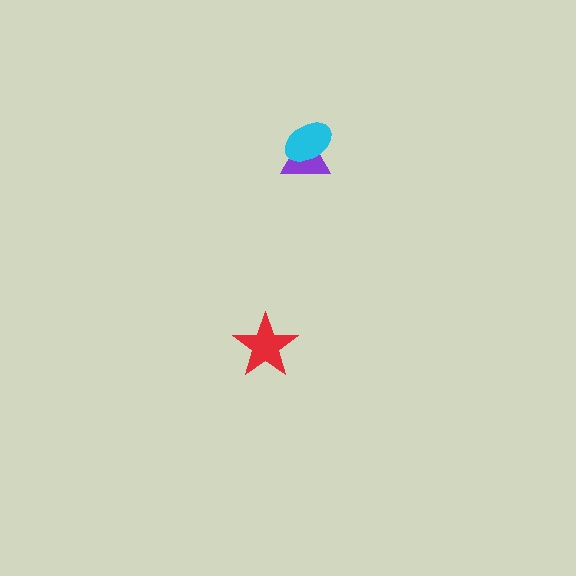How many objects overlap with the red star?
0 objects overlap with the red star.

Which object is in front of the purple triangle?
The cyan ellipse is in front of the purple triangle.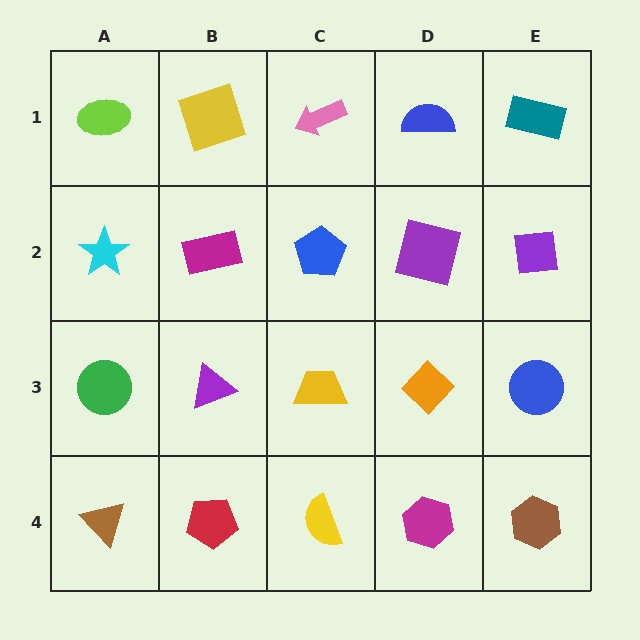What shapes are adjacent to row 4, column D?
An orange diamond (row 3, column D), a yellow semicircle (row 4, column C), a brown hexagon (row 4, column E).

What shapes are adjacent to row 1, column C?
A blue pentagon (row 2, column C), a yellow square (row 1, column B), a blue semicircle (row 1, column D).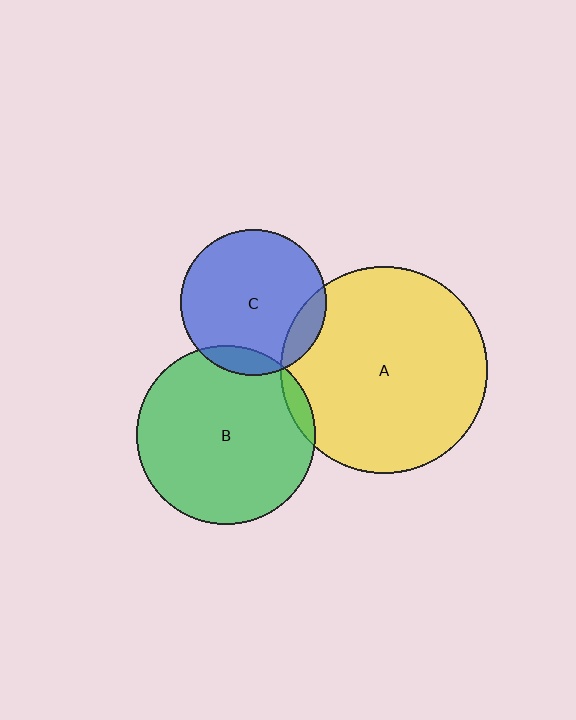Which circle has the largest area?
Circle A (yellow).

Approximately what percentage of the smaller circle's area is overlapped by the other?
Approximately 10%.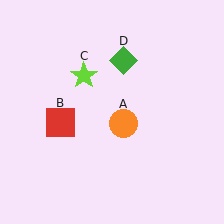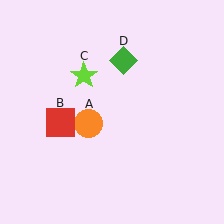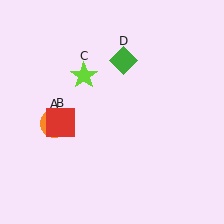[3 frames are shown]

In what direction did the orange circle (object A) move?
The orange circle (object A) moved left.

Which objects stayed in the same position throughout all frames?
Red square (object B) and lime star (object C) and green diamond (object D) remained stationary.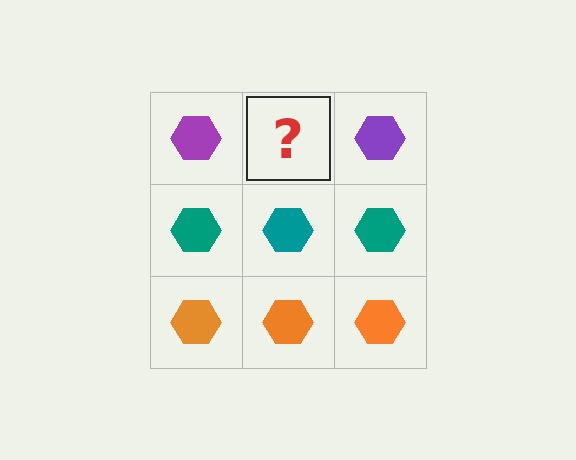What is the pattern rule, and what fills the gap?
The rule is that each row has a consistent color. The gap should be filled with a purple hexagon.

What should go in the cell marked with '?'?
The missing cell should contain a purple hexagon.